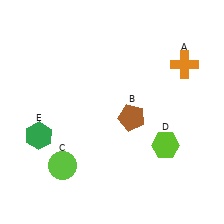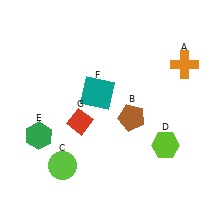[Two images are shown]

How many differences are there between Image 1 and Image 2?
There are 2 differences between the two images.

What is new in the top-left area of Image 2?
A teal square (F) was added in the top-left area of Image 2.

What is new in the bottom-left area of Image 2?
A red diamond (G) was added in the bottom-left area of Image 2.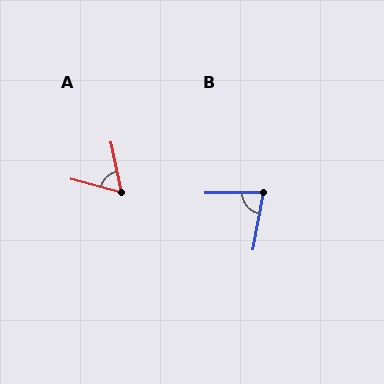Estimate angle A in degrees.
Approximately 64 degrees.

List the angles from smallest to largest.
A (64°), B (79°).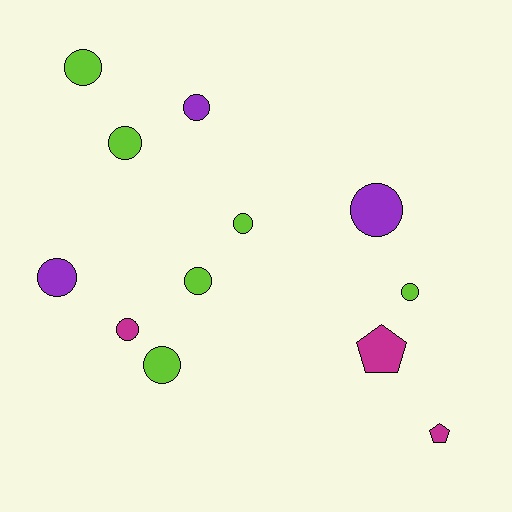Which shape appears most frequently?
Circle, with 10 objects.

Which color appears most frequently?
Lime, with 6 objects.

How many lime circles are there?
There are 6 lime circles.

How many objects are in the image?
There are 12 objects.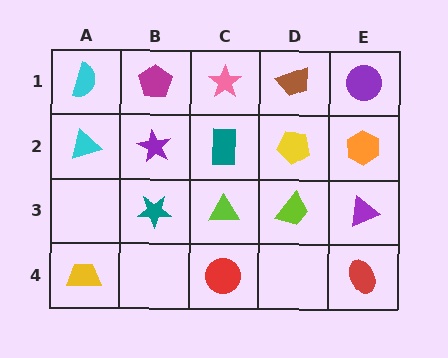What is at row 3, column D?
A lime trapezoid.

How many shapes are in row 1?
5 shapes.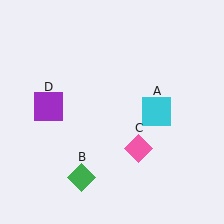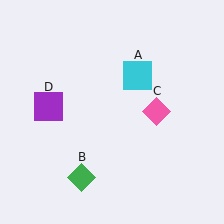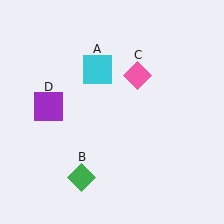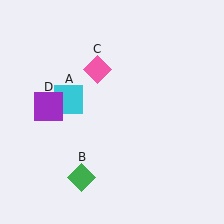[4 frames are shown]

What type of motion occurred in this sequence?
The cyan square (object A), pink diamond (object C) rotated counterclockwise around the center of the scene.